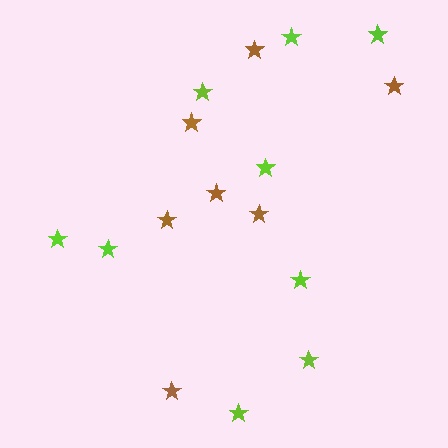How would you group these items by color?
There are 2 groups: one group of brown stars (7) and one group of lime stars (9).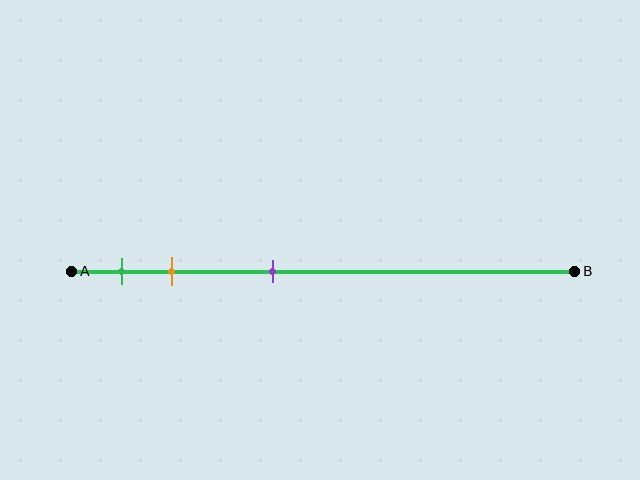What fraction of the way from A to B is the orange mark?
The orange mark is approximately 20% (0.2) of the way from A to B.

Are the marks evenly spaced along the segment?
No, the marks are not evenly spaced.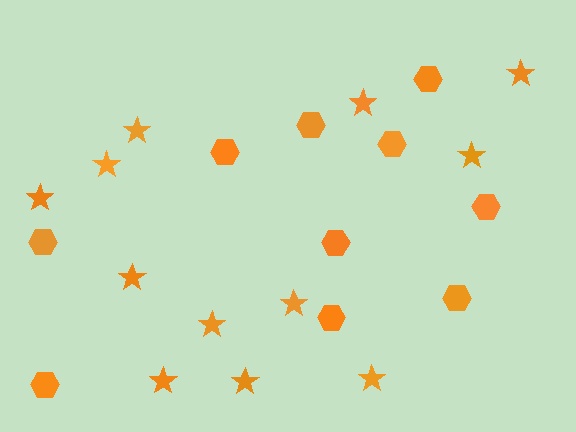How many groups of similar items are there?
There are 2 groups: one group of hexagons (10) and one group of stars (12).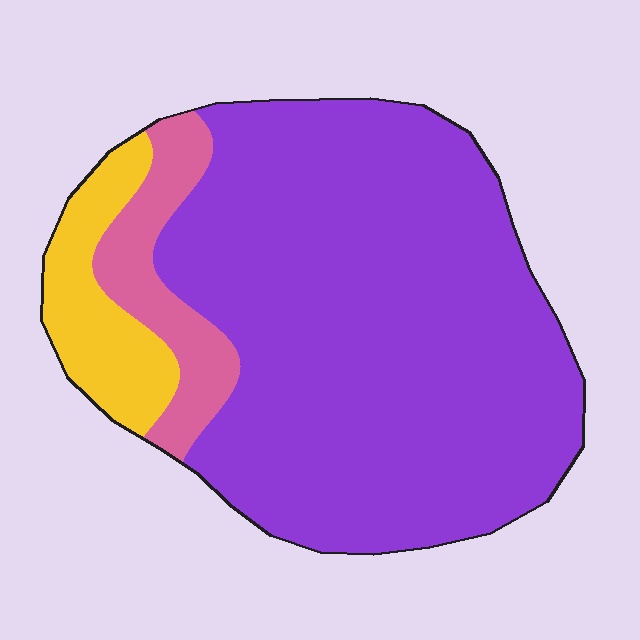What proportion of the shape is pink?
Pink takes up about one tenth (1/10) of the shape.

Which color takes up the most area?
Purple, at roughly 80%.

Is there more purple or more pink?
Purple.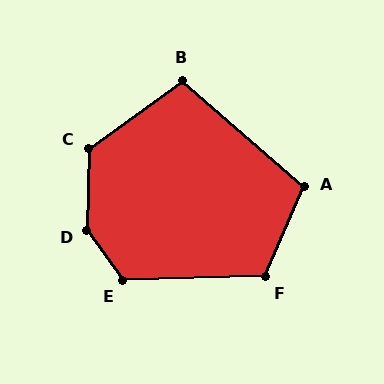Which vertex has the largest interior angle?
D, at approximately 143 degrees.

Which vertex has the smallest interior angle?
B, at approximately 103 degrees.